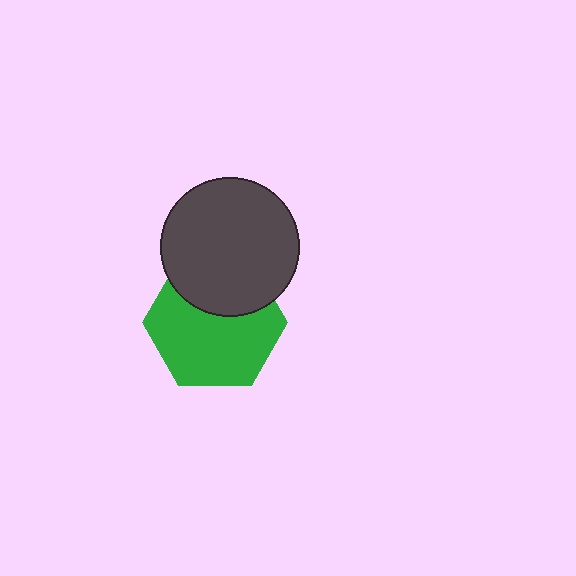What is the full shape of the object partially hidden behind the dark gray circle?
The partially hidden object is a green hexagon.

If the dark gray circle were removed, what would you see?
You would see the complete green hexagon.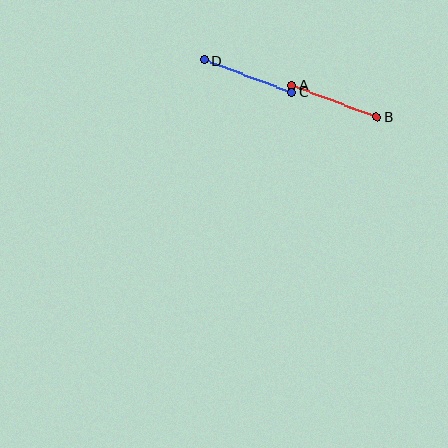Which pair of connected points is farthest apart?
Points C and D are farthest apart.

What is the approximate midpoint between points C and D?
The midpoint is at approximately (248, 76) pixels.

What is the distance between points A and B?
The distance is approximately 91 pixels.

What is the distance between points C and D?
The distance is approximately 93 pixels.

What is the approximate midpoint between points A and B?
The midpoint is at approximately (334, 101) pixels.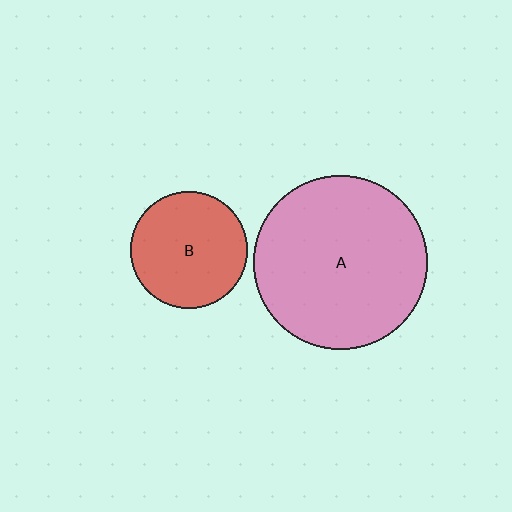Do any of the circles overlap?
No, none of the circles overlap.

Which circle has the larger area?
Circle A (pink).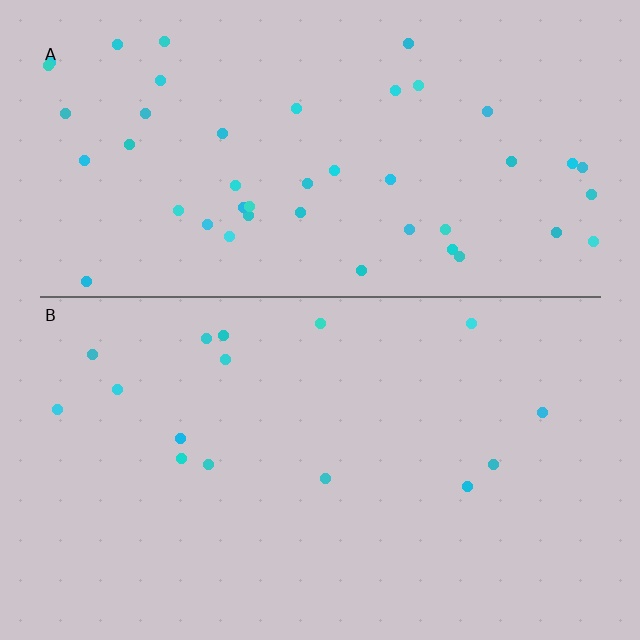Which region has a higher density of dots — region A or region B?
A (the top).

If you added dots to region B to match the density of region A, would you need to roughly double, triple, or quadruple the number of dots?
Approximately triple.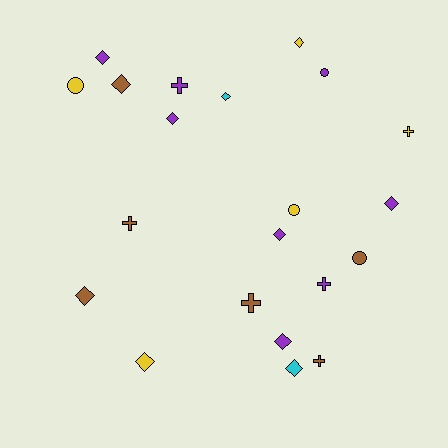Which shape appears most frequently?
Diamond, with 11 objects.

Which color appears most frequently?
Purple, with 8 objects.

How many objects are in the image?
There are 21 objects.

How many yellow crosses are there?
There is 1 yellow cross.